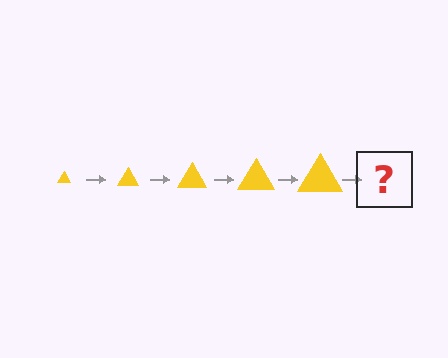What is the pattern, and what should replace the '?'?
The pattern is that the triangle gets progressively larger each step. The '?' should be a yellow triangle, larger than the previous one.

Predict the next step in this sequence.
The next step is a yellow triangle, larger than the previous one.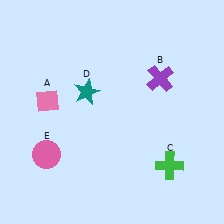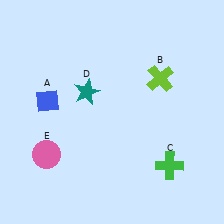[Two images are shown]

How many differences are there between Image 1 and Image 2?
There are 2 differences between the two images.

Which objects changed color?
A changed from pink to blue. B changed from purple to lime.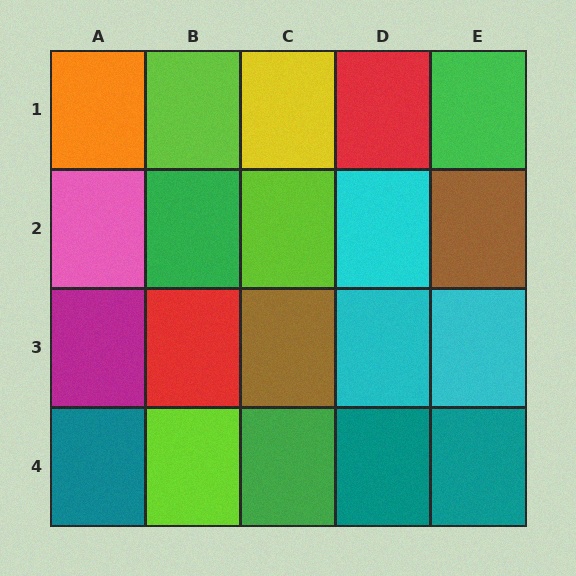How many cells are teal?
3 cells are teal.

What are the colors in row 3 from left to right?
Magenta, red, brown, cyan, cyan.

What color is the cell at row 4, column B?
Lime.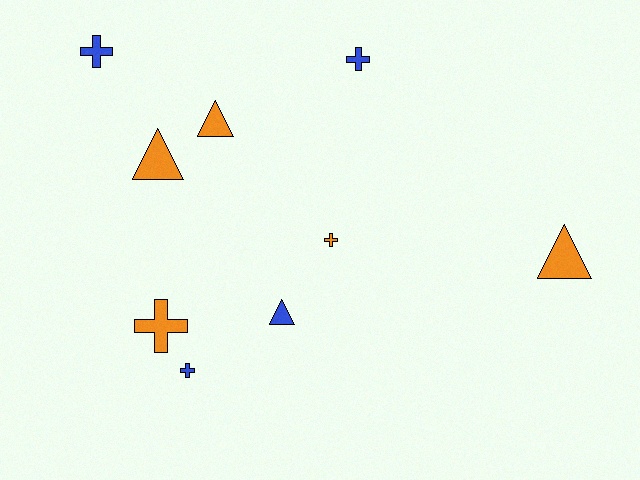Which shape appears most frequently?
Cross, with 5 objects.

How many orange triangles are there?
There are 3 orange triangles.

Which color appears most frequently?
Orange, with 5 objects.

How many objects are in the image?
There are 9 objects.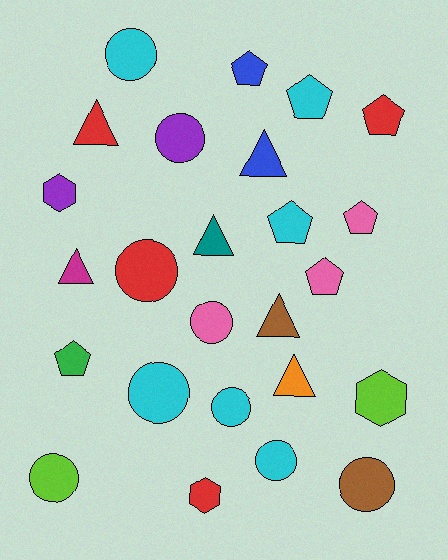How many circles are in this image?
There are 9 circles.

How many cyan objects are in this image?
There are 6 cyan objects.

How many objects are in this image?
There are 25 objects.